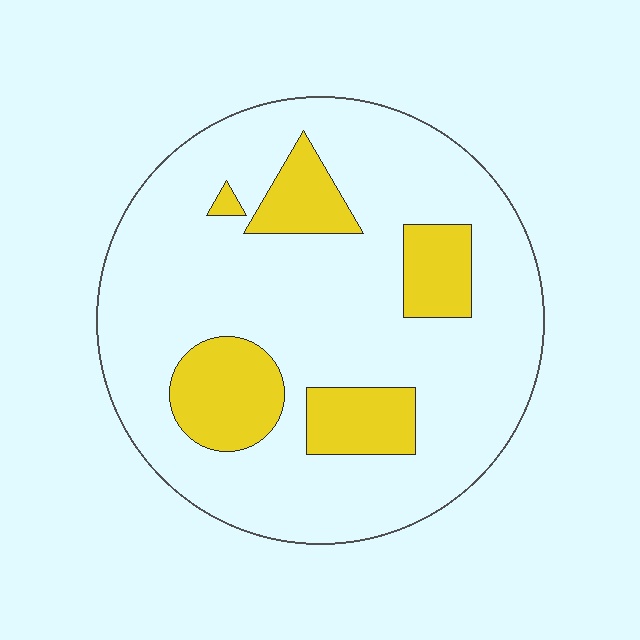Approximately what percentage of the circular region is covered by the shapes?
Approximately 20%.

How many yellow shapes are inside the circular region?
5.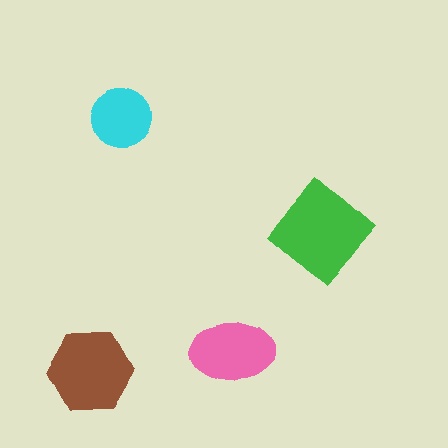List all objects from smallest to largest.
The cyan circle, the pink ellipse, the brown hexagon, the green diamond.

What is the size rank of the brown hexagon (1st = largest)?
2nd.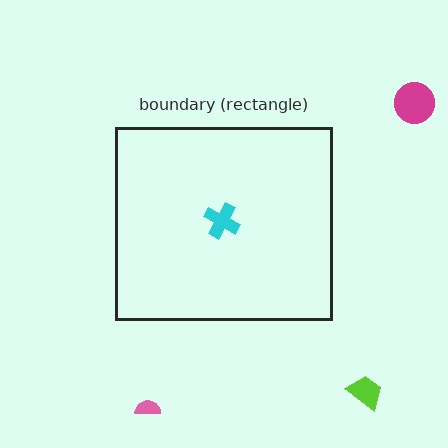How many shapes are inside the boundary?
1 inside, 3 outside.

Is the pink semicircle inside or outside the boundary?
Outside.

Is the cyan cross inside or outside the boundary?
Inside.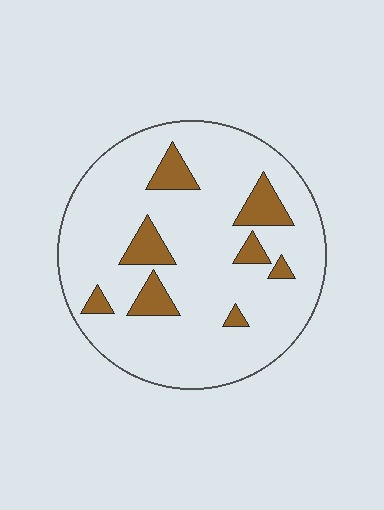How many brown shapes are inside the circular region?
8.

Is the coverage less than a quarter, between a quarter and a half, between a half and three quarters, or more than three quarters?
Less than a quarter.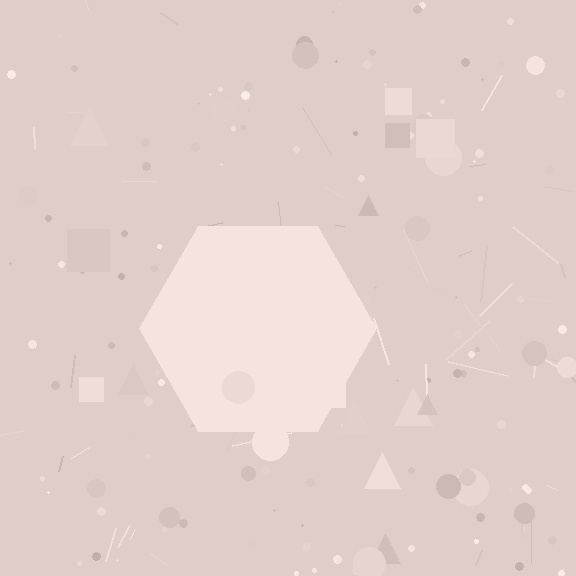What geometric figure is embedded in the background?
A hexagon is embedded in the background.